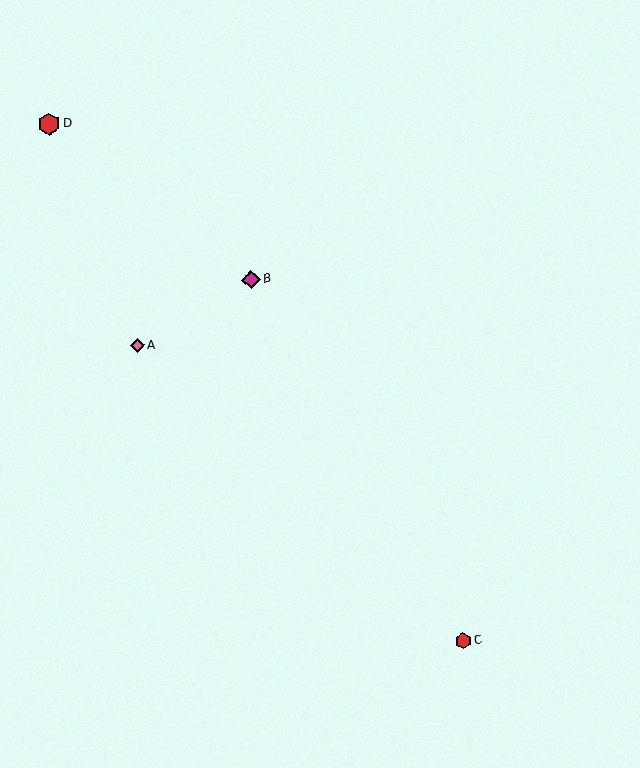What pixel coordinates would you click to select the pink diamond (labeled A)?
Click at (137, 346) to select the pink diamond A.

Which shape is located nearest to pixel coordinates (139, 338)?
The pink diamond (labeled A) at (137, 346) is nearest to that location.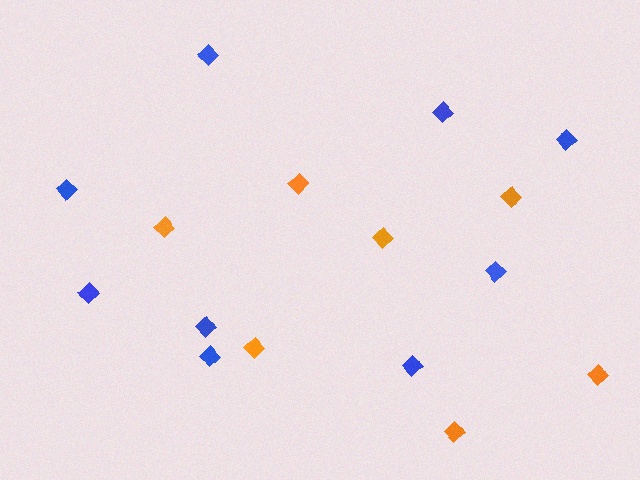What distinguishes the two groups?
There are 2 groups: one group of orange diamonds (7) and one group of blue diamonds (9).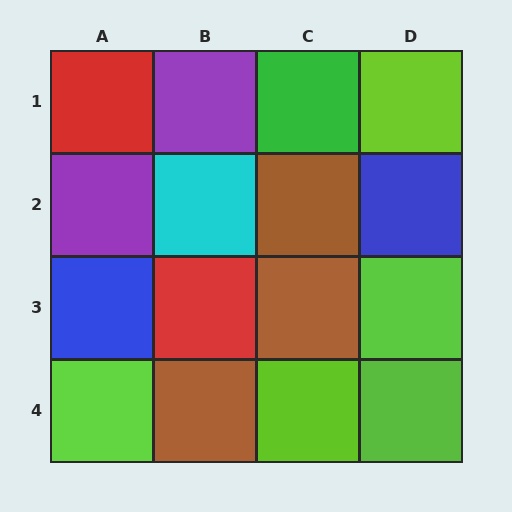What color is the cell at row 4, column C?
Lime.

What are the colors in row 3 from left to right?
Blue, red, brown, lime.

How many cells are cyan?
1 cell is cyan.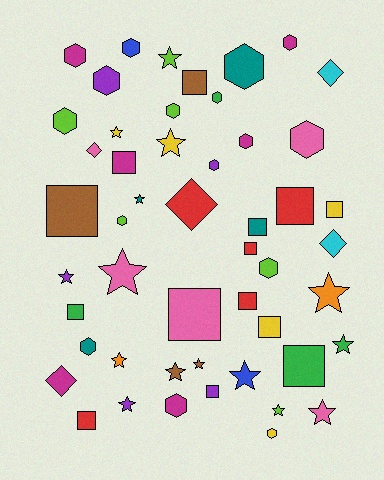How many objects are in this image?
There are 50 objects.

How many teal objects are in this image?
There are 4 teal objects.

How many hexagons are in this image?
There are 16 hexagons.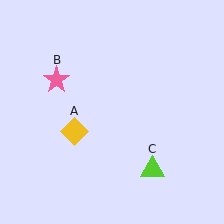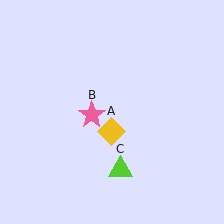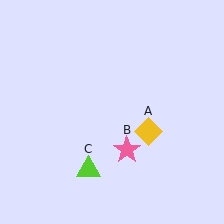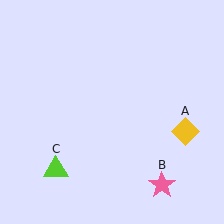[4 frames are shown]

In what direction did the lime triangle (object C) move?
The lime triangle (object C) moved left.